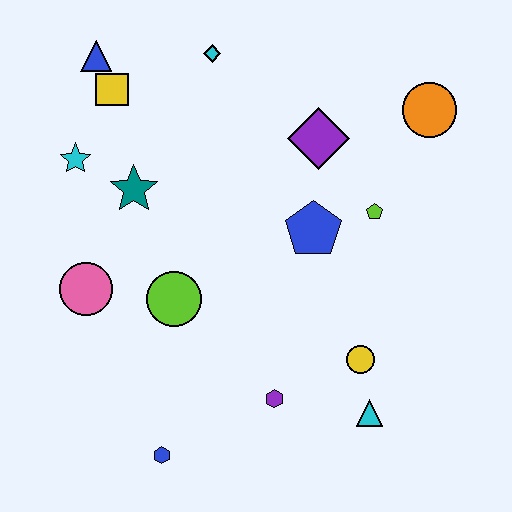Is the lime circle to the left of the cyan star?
No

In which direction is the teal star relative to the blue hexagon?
The teal star is above the blue hexagon.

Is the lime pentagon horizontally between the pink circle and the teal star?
No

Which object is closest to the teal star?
The cyan star is closest to the teal star.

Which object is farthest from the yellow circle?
The blue triangle is farthest from the yellow circle.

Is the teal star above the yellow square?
No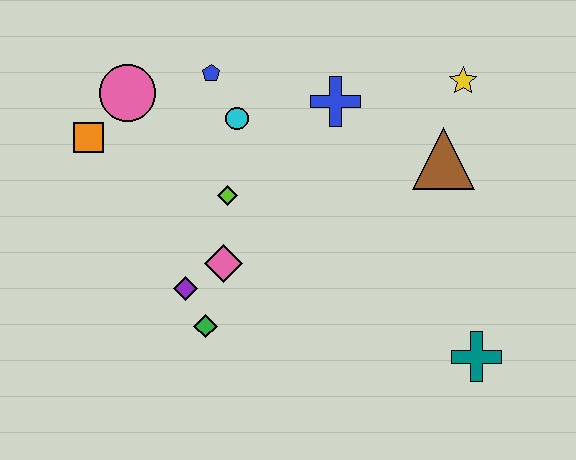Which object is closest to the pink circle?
The orange square is closest to the pink circle.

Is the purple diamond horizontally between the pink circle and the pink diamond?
Yes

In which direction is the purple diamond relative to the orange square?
The purple diamond is below the orange square.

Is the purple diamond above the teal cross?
Yes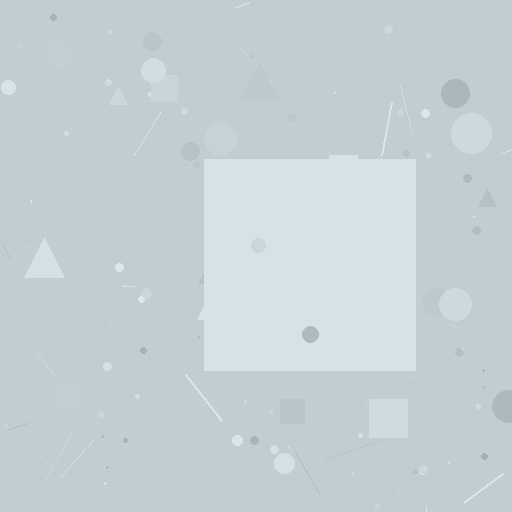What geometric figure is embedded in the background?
A square is embedded in the background.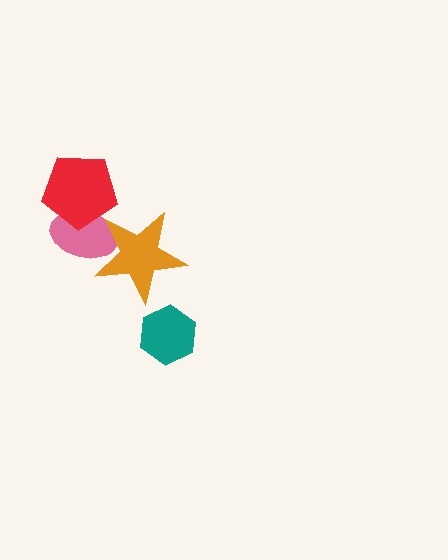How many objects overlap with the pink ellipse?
2 objects overlap with the pink ellipse.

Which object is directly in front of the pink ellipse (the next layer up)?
The red pentagon is directly in front of the pink ellipse.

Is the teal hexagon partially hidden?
No, no other shape covers it.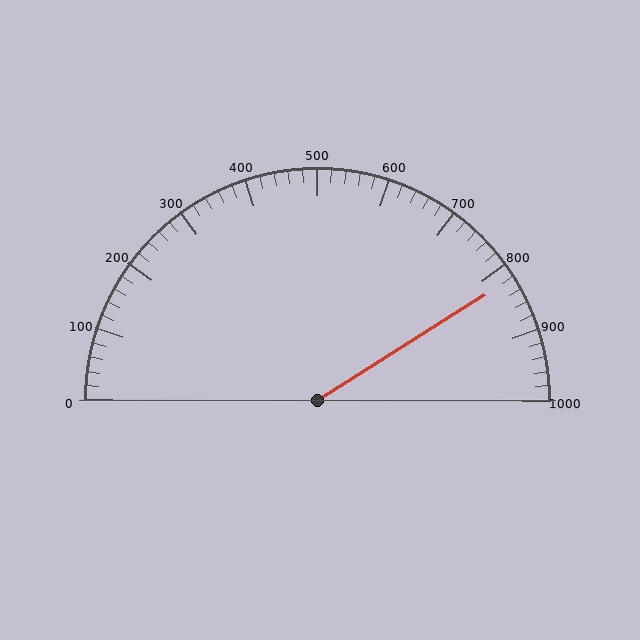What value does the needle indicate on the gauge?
The needle indicates approximately 820.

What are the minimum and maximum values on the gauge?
The gauge ranges from 0 to 1000.